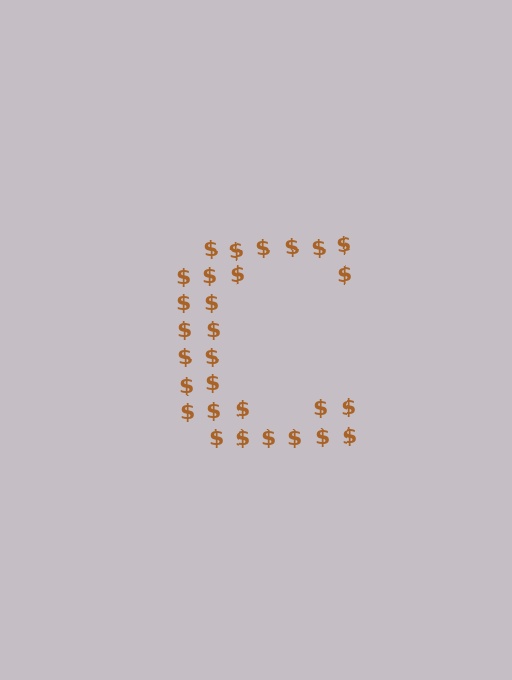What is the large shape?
The large shape is the letter C.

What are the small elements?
The small elements are dollar signs.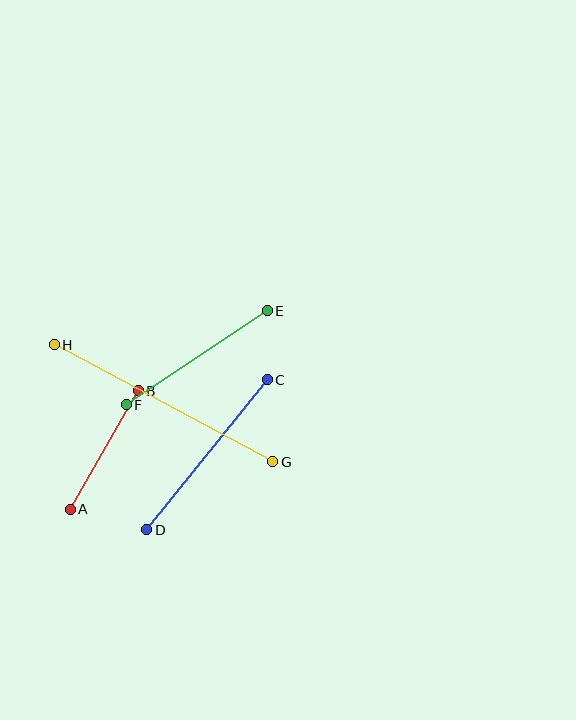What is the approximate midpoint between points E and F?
The midpoint is at approximately (197, 358) pixels.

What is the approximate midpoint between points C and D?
The midpoint is at approximately (207, 455) pixels.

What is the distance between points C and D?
The distance is approximately 192 pixels.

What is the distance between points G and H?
The distance is approximately 248 pixels.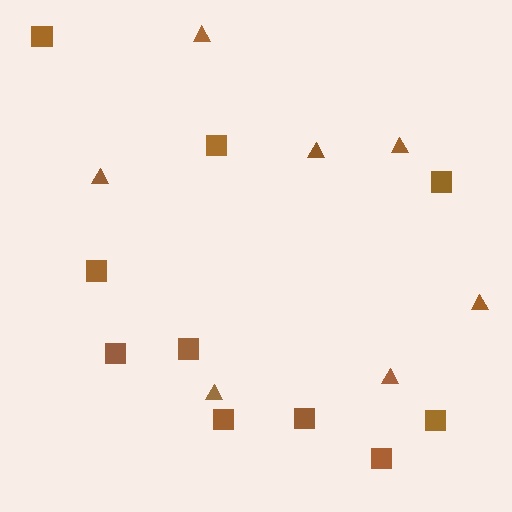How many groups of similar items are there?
There are 2 groups: one group of triangles (7) and one group of squares (10).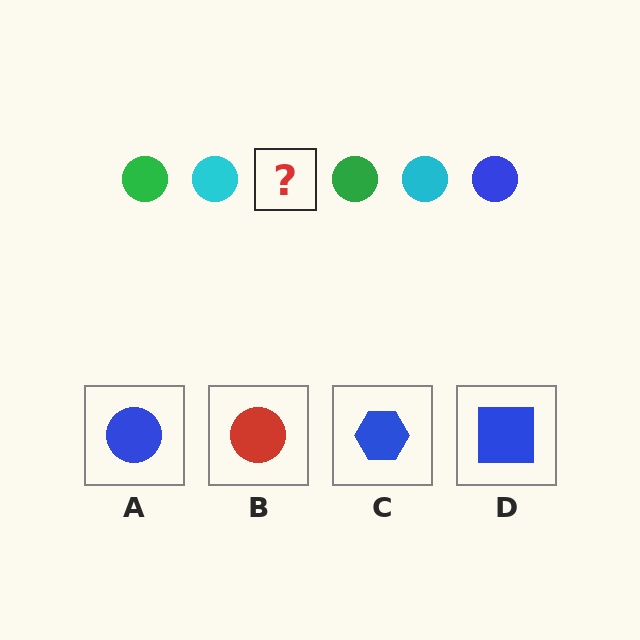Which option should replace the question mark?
Option A.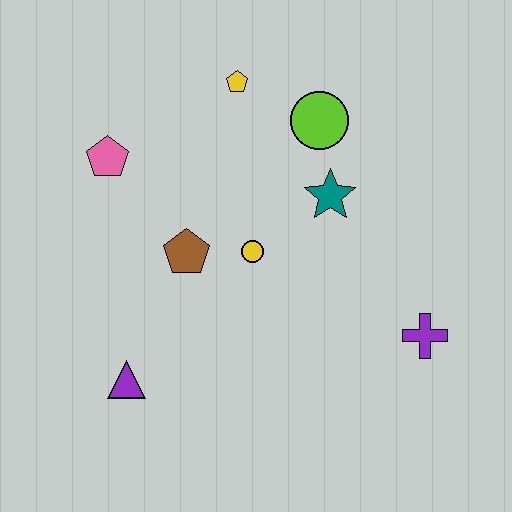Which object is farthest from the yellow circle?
The purple cross is farthest from the yellow circle.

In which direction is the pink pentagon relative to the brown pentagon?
The pink pentagon is above the brown pentagon.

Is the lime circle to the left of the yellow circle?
No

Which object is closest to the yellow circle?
The brown pentagon is closest to the yellow circle.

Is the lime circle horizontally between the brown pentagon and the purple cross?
Yes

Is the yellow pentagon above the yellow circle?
Yes